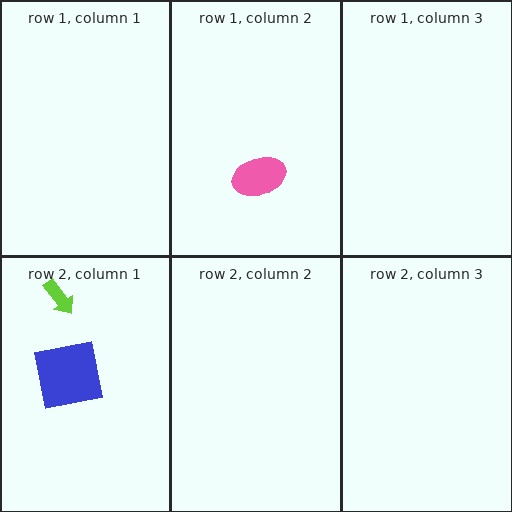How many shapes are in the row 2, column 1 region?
2.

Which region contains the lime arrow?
The row 2, column 1 region.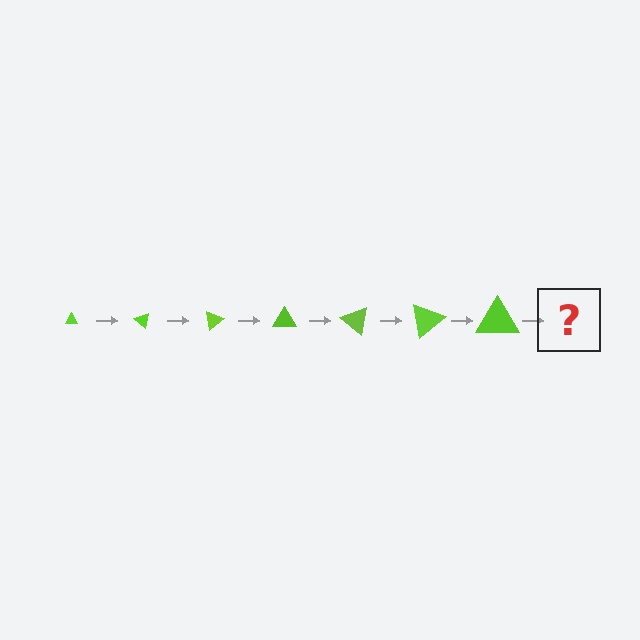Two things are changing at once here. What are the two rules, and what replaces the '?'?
The two rules are that the triangle grows larger each step and it rotates 40 degrees each step. The '?' should be a triangle, larger than the previous one and rotated 280 degrees from the start.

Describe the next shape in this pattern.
It should be a triangle, larger than the previous one and rotated 280 degrees from the start.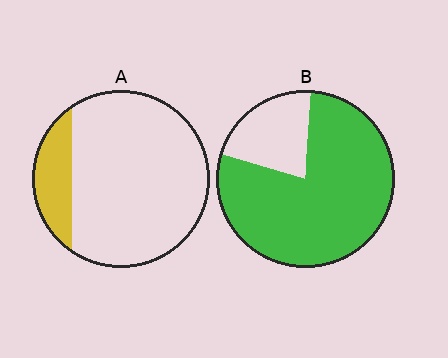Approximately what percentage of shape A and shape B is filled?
A is approximately 15% and B is approximately 80%.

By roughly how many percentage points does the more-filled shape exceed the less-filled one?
By roughly 60 percentage points (B over A).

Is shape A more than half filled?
No.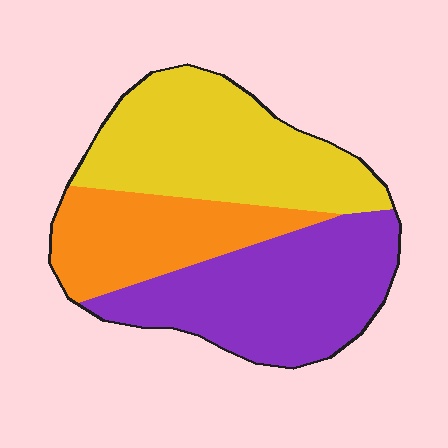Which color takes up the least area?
Orange, at roughly 25%.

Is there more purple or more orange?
Purple.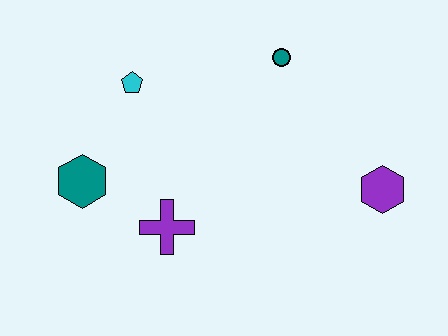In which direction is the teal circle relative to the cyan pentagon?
The teal circle is to the right of the cyan pentagon.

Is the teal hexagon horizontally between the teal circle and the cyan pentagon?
No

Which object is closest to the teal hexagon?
The purple cross is closest to the teal hexagon.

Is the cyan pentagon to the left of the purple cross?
Yes